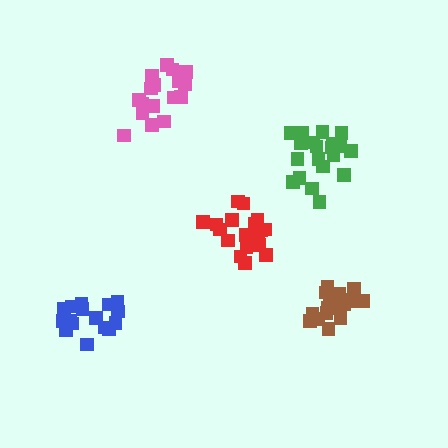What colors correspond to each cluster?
The clusters are colored: pink, blue, green, red, brown.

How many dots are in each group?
Group 1: 17 dots, Group 2: 16 dots, Group 3: 21 dots, Group 4: 18 dots, Group 5: 20 dots (92 total).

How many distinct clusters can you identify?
There are 5 distinct clusters.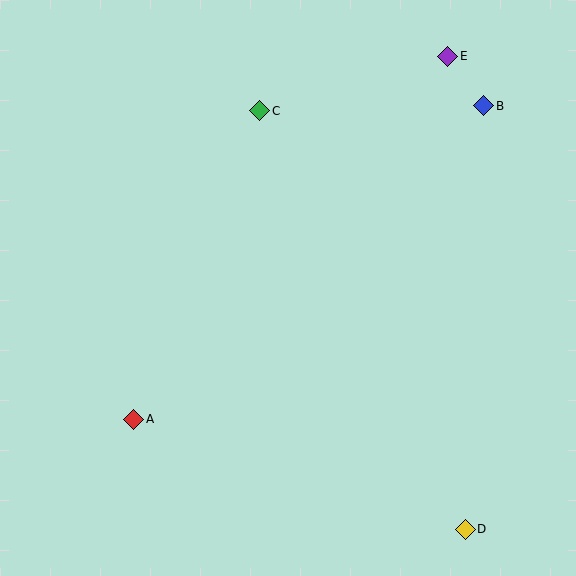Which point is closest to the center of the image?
Point C at (260, 111) is closest to the center.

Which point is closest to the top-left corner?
Point C is closest to the top-left corner.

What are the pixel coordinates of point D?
Point D is at (465, 529).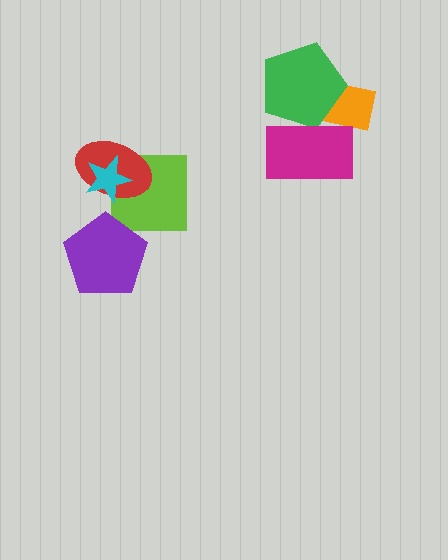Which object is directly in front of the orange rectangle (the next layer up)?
The green pentagon is directly in front of the orange rectangle.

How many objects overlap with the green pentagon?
2 objects overlap with the green pentagon.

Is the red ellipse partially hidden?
Yes, it is partially covered by another shape.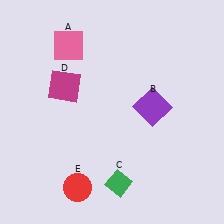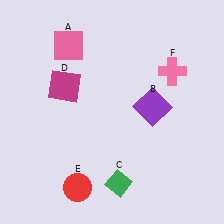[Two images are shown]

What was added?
A pink cross (F) was added in Image 2.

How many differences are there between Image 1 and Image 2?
There is 1 difference between the two images.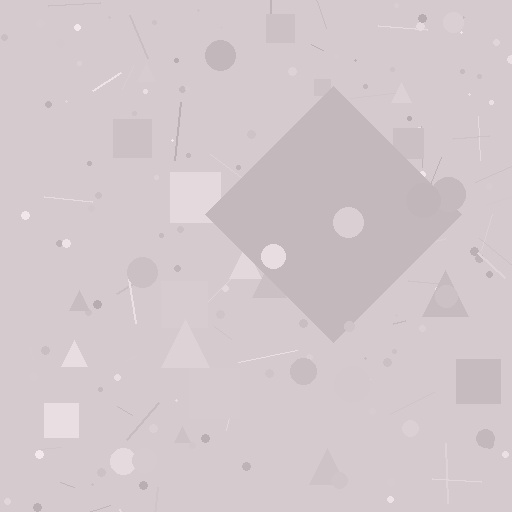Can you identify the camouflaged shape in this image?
The camouflaged shape is a diamond.